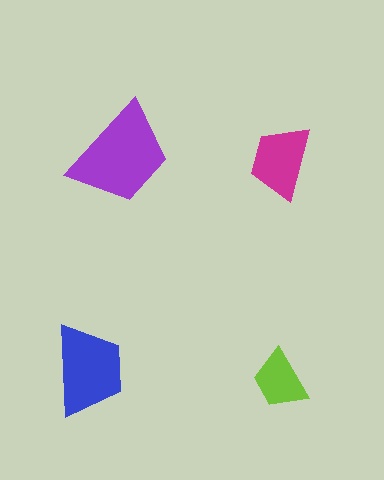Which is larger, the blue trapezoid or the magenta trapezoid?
The blue one.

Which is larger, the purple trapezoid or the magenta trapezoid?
The purple one.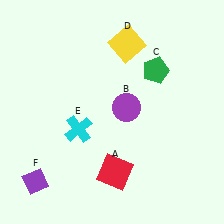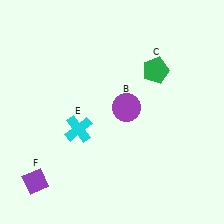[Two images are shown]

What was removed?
The red square (A), the yellow square (D) were removed in Image 2.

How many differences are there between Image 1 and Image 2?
There are 2 differences between the two images.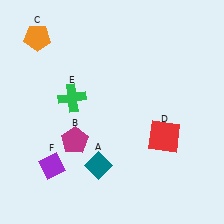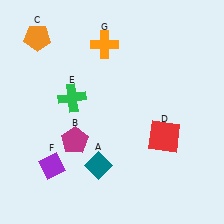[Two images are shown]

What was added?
An orange cross (G) was added in Image 2.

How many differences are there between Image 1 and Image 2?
There is 1 difference between the two images.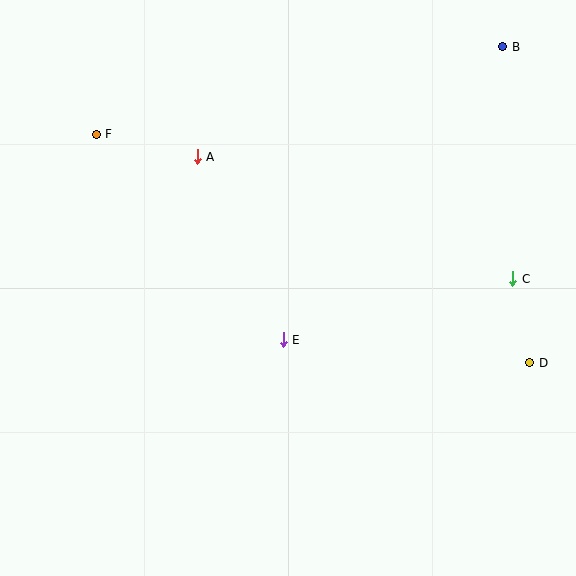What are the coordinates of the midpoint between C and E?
The midpoint between C and E is at (398, 309).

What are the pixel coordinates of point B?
Point B is at (503, 47).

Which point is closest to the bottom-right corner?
Point D is closest to the bottom-right corner.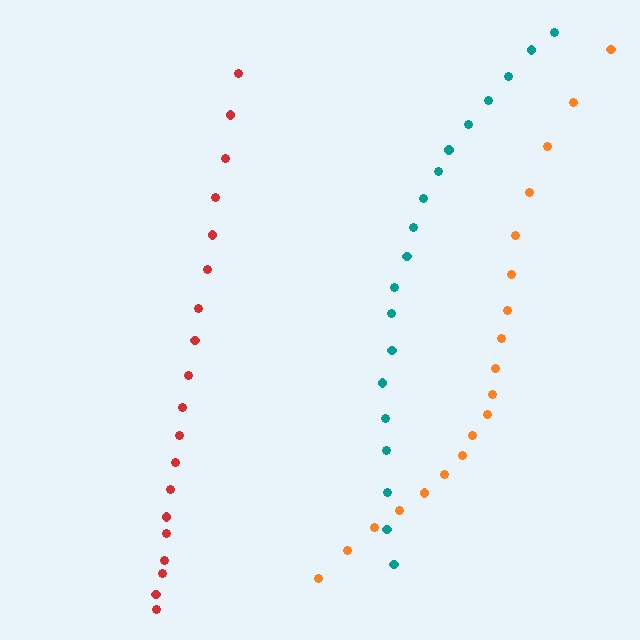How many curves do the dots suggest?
There are 3 distinct paths.